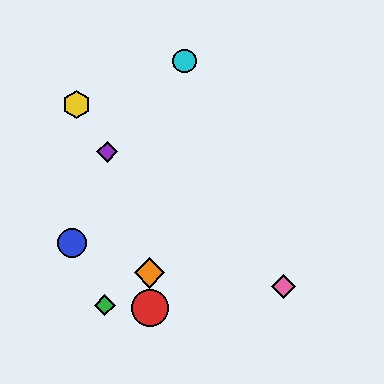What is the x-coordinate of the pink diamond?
The pink diamond is at x≈283.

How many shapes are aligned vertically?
2 shapes (the red circle, the orange diamond) are aligned vertically.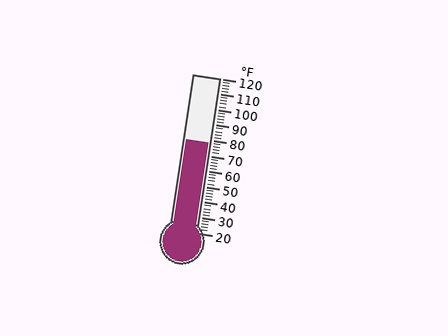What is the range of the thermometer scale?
The thermometer scale ranges from 20°F to 120°F.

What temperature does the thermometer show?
The thermometer shows approximately 78°F.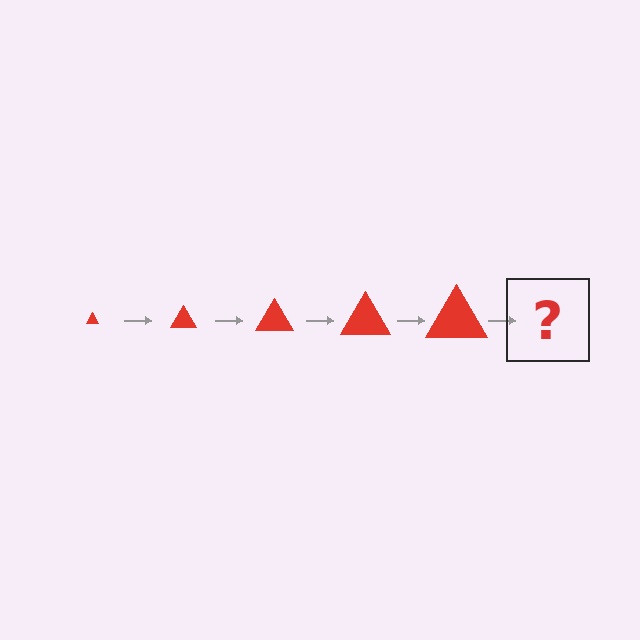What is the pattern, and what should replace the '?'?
The pattern is that the triangle gets progressively larger each step. The '?' should be a red triangle, larger than the previous one.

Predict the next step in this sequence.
The next step is a red triangle, larger than the previous one.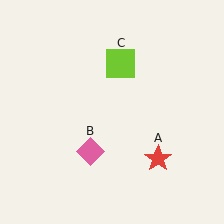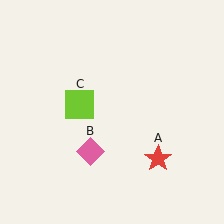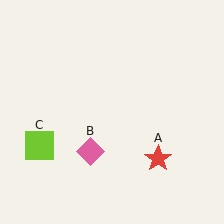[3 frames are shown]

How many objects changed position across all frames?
1 object changed position: lime square (object C).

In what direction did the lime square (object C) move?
The lime square (object C) moved down and to the left.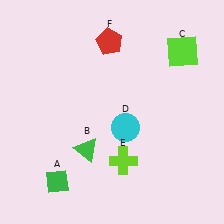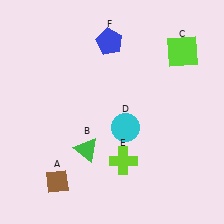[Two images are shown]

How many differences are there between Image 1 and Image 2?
There are 2 differences between the two images.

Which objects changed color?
A changed from green to brown. F changed from red to blue.